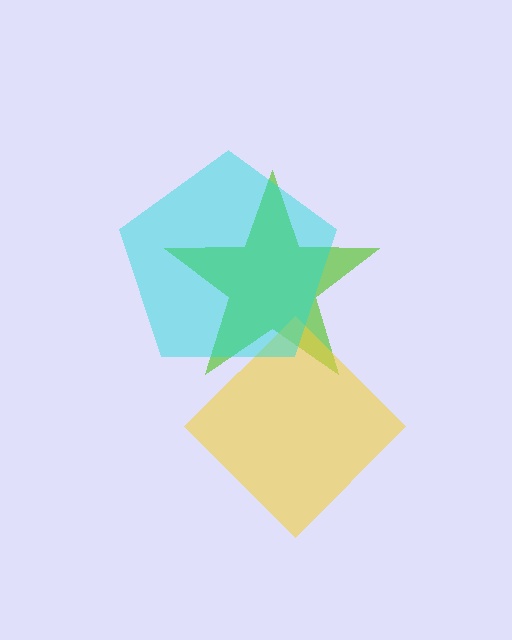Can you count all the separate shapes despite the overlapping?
Yes, there are 3 separate shapes.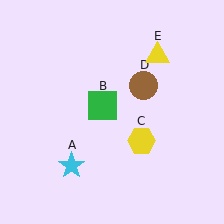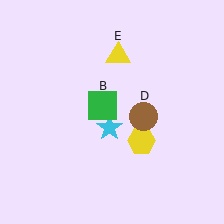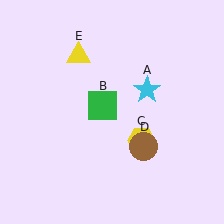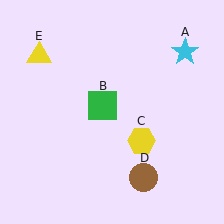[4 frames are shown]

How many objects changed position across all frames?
3 objects changed position: cyan star (object A), brown circle (object D), yellow triangle (object E).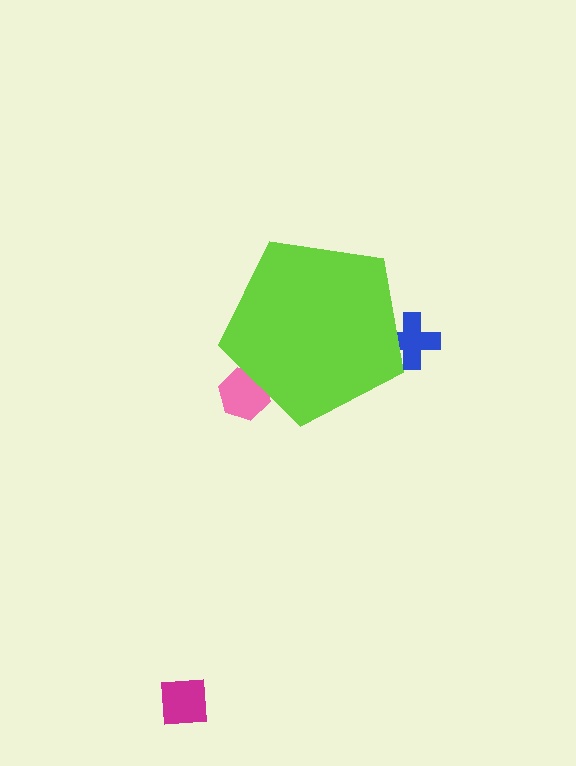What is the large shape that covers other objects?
A lime pentagon.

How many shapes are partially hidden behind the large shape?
2 shapes are partially hidden.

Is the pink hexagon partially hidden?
Yes, the pink hexagon is partially hidden behind the lime pentagon.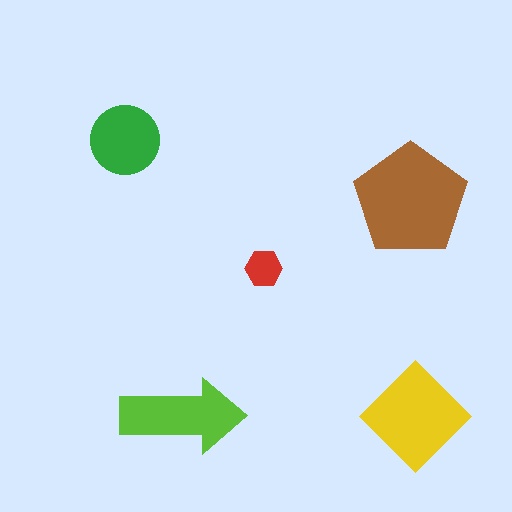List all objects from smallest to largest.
The red hexagon, the green circle, the lime arrow, the yellow diamond, the brown pentagon.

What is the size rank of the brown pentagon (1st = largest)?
1st.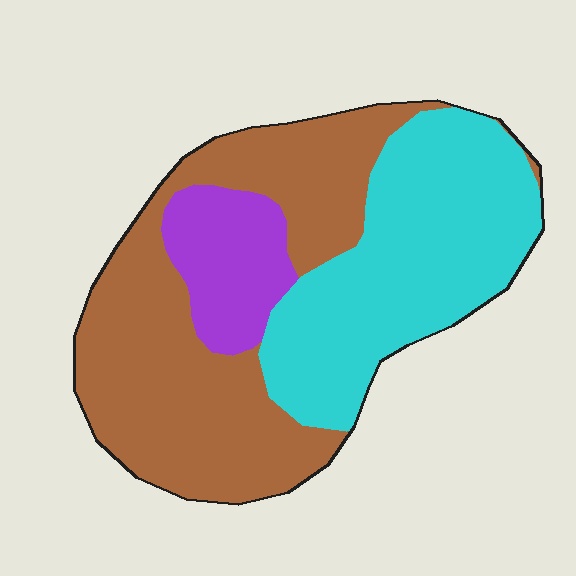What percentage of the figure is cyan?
Cyan covers about 40% of the figure.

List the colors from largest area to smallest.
From largest to smallest: brown, cyan, purple.